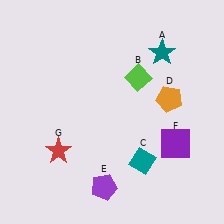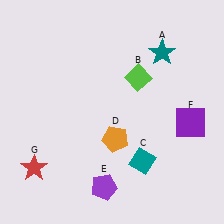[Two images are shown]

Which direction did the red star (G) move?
The red star (G) moved left.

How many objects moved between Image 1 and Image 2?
3 objects moved between the two images.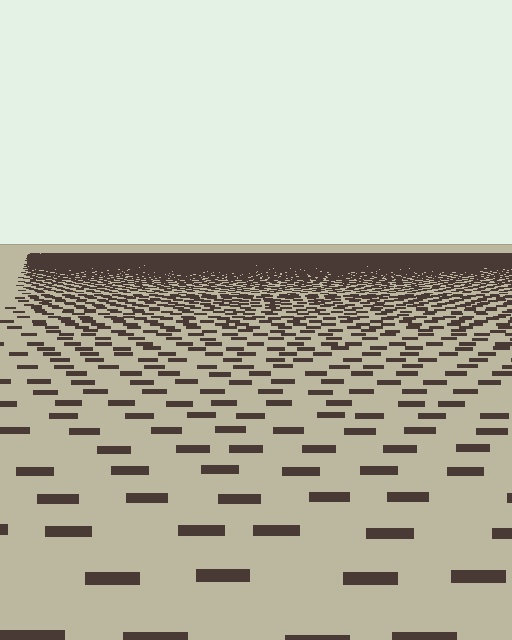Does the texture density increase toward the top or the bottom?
Density increases toward the top.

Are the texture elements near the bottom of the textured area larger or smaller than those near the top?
Larger. Near the bottom, elements are closer to the viewer and appear at a bigger on-screen size.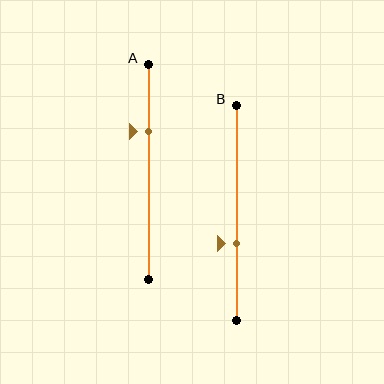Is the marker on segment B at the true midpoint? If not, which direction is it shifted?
No, the marker on segment B is shifted downward by about 14% of the segment length.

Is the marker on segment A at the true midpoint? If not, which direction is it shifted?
No, the marker on segment A is shifted upward by about 19% of the segment length.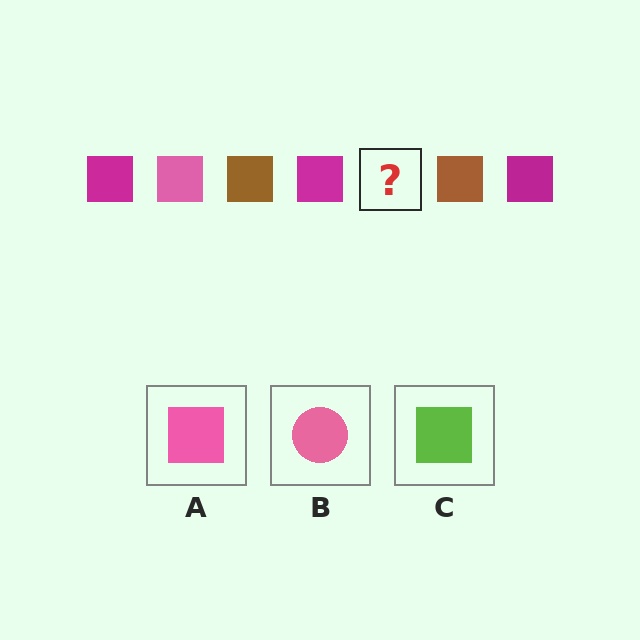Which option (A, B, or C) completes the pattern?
A.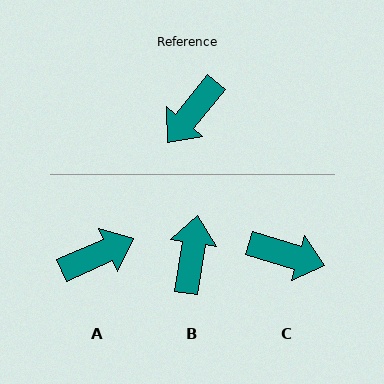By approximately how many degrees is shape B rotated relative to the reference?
Approximately 150 degrees clockwise.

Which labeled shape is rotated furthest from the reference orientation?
A, about 153 degrees away.